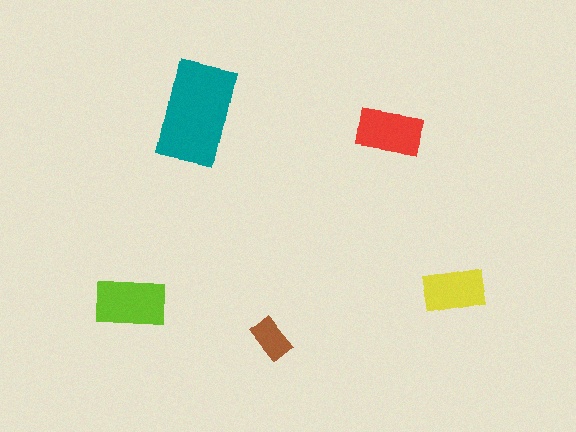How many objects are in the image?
There are 5 objects in the image.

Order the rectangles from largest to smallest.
the teal one, the lime one, the red one, the yellow one, the brown one.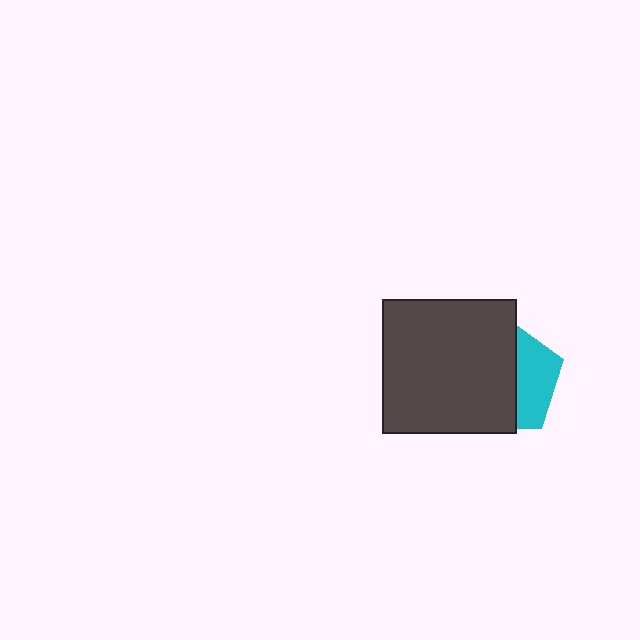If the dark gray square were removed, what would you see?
You would see the complete cyan pentagon.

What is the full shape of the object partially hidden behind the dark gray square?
The partially hidden object is a cyan pentagon.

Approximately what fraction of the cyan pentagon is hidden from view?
Roughly 65% of the cyan pentagon is hidden behind the dark gray square.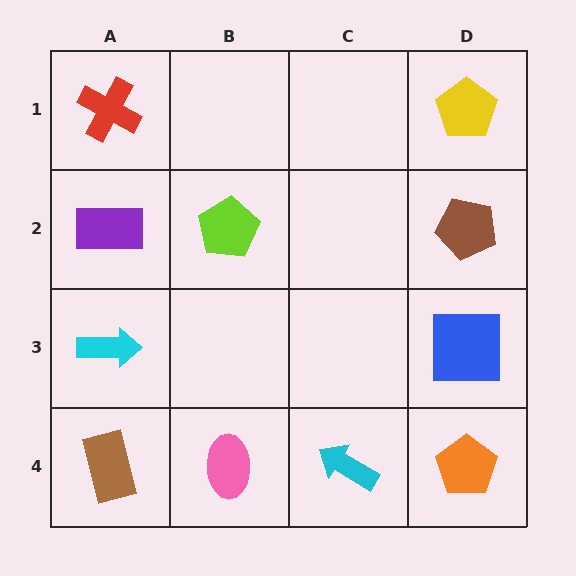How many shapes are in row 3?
2 shapes.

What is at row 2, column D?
A brown pentagon.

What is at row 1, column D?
A yellow pentagon.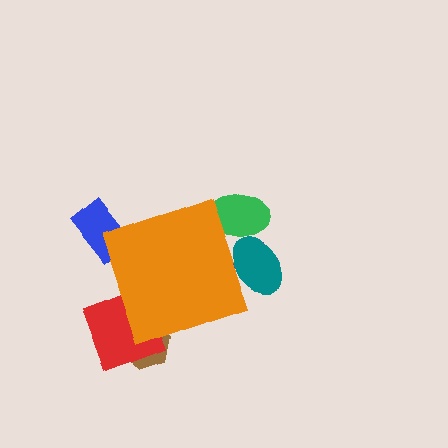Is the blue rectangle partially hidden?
Yes, the blue rectangle is partially hidden behind the orange diamond.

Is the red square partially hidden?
Yes, the red square is partially hidden behind the orange diamond.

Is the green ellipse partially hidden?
Yes, the green ellipse is partially hidden behind the orange diamond.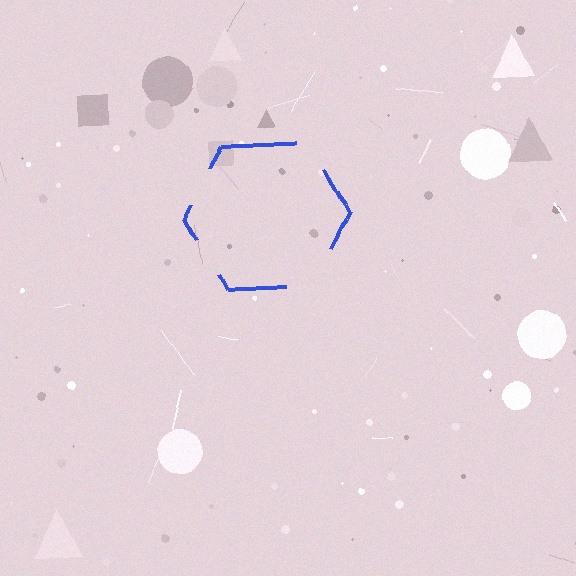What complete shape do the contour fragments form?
The contour fragments form a hexagon.